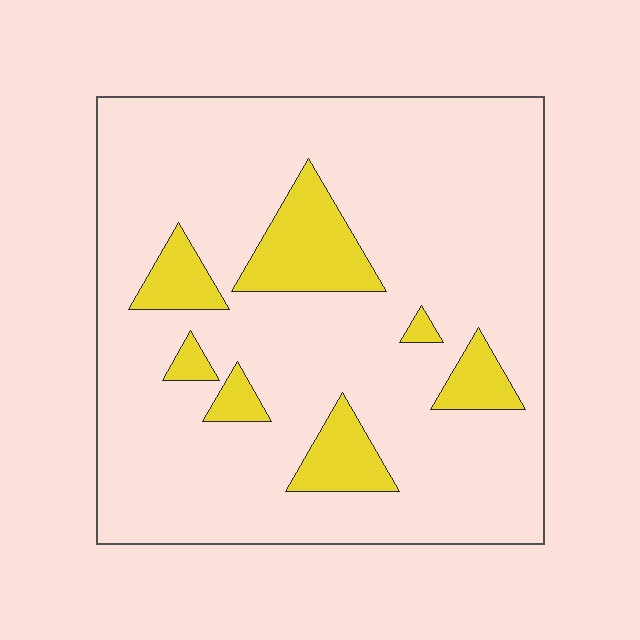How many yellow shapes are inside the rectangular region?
7.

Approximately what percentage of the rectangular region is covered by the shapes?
Approximately 15%.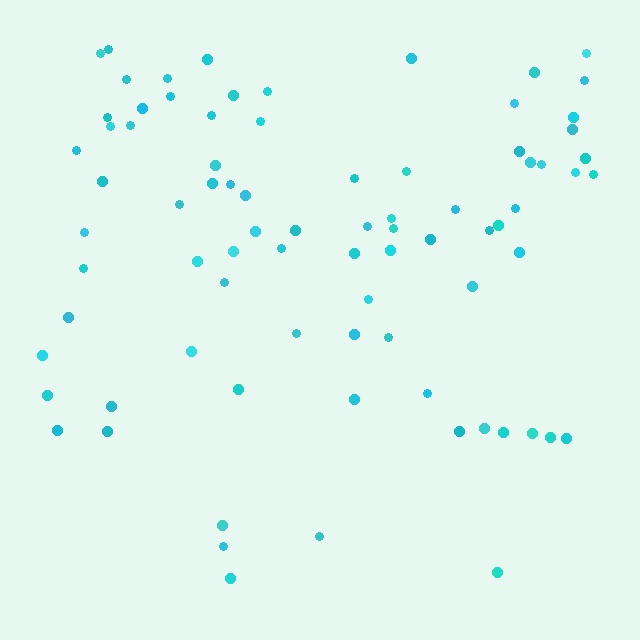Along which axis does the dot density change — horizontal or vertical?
Vertical.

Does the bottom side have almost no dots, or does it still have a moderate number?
Still a moderate number, just noticeably fewer than the top.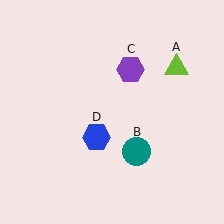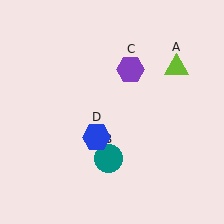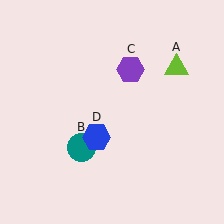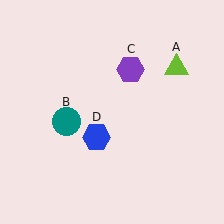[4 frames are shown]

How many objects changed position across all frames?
1 object changed position: teal circle (object B).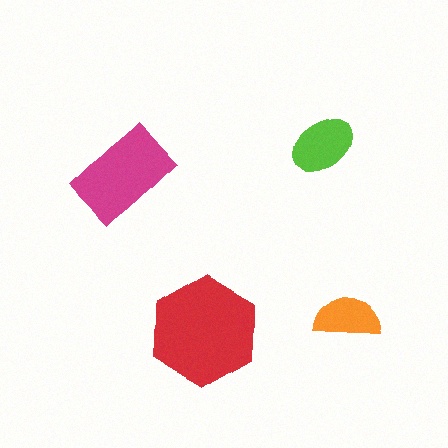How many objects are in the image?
There are 4 objects in the image.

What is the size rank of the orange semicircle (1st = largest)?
4th.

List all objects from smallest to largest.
The orange semicircle, the lime ellipse, the magenta rectangle, the red hexagon.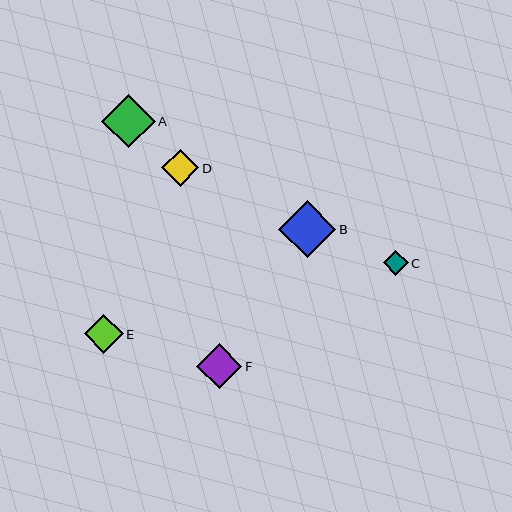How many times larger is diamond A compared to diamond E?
Diamond A is approximately 1.4 times the size of diamond E.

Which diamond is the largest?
Diamond B is the largest with a size of approximately 57 pixels.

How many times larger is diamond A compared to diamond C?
Diamond A is approximately 2.1 times the size of diamond C.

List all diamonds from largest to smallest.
From largest to smallest: B, A, F, E, D, C.